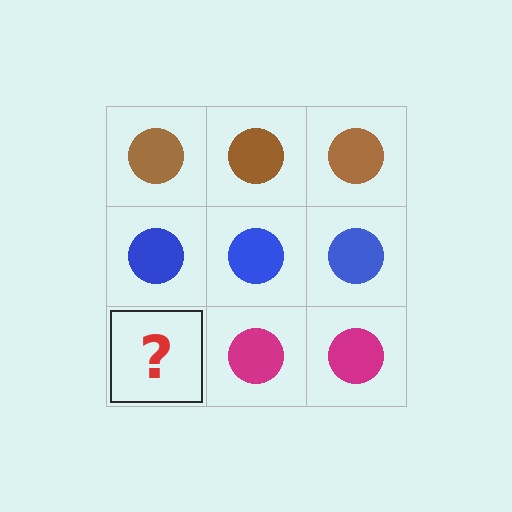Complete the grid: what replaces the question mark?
The question mark should be replaced with a magenta circle.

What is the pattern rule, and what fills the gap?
The rule is that each row has a consistent color. The gap should be filled with a magenta circle.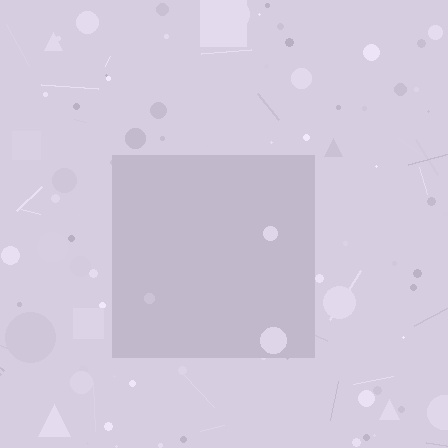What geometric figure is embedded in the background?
A square is embedded in the background.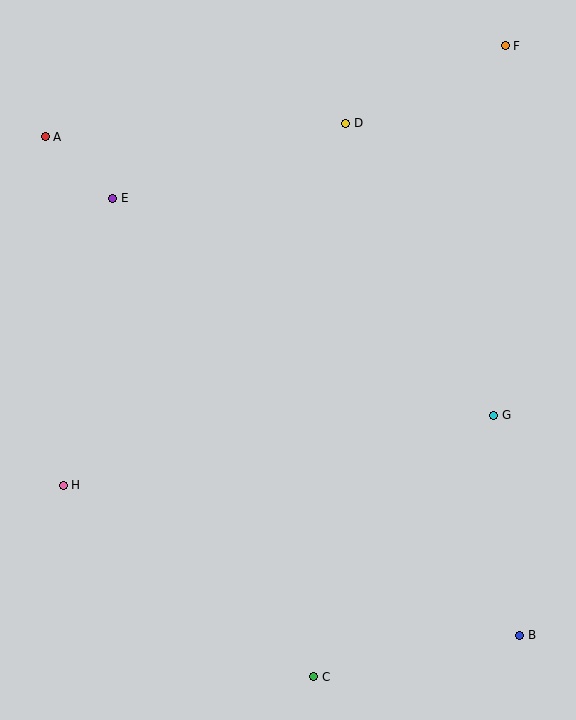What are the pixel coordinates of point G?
Point G is at (494, 415).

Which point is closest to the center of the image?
Point G at (494, 415) is closest to the center.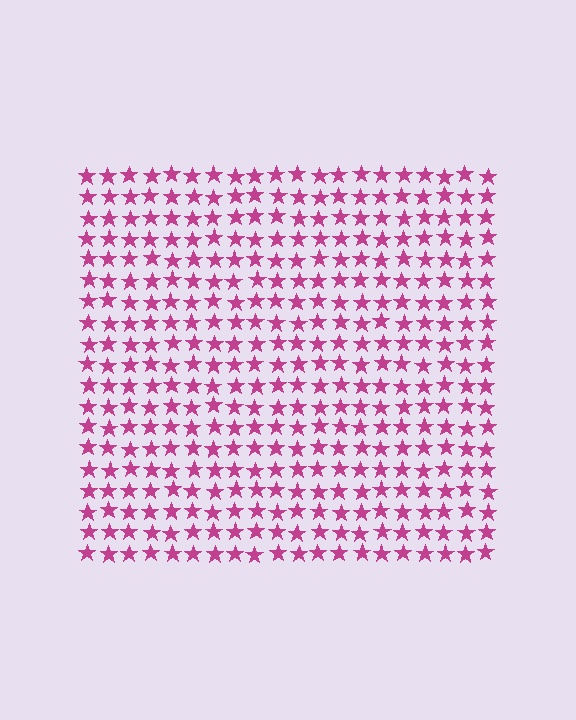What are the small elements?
The small elements are stars.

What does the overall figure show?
The overall figure shows a square.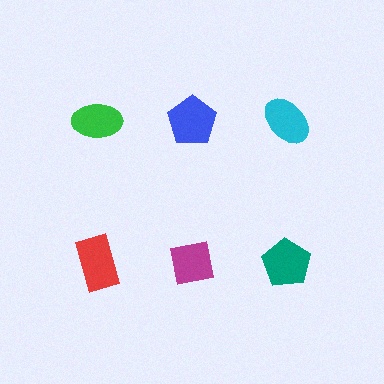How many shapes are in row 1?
3 shapes.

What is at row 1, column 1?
A green ellipse.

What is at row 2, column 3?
A teal pentagon.